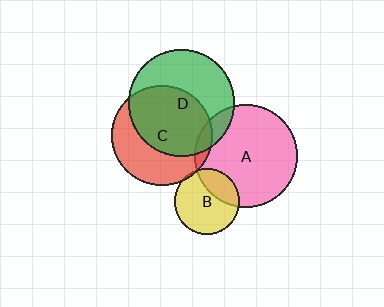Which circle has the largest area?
Circle D (green).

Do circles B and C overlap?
Yes.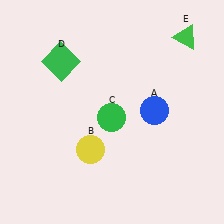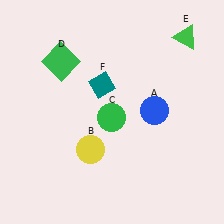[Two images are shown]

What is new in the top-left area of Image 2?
A teal diamond (F) was added in the top-left area of Image 2.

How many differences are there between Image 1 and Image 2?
There is 1 difference between the two images.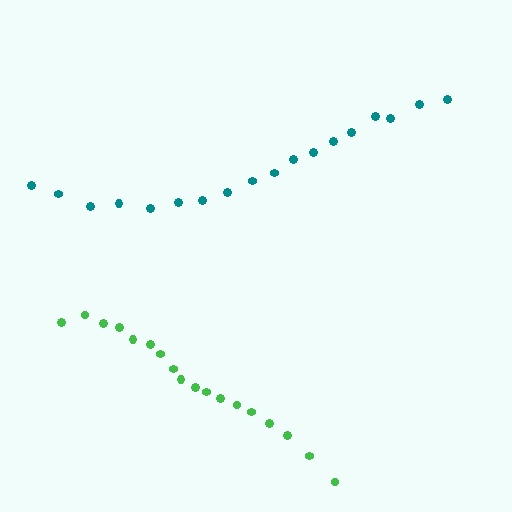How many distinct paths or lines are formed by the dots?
There are 2 distinct paths.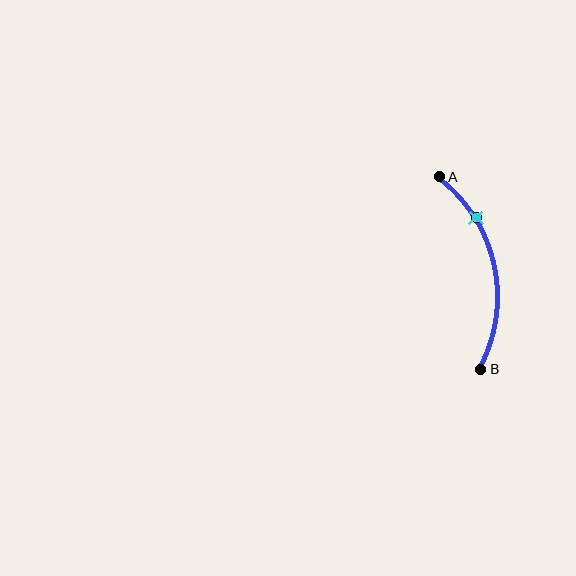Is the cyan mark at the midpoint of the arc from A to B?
No. The cyan mark lies on the arc but is closer to endpoint A. The arc midpoint would be at the point on the curve equidistant along the arc from both A and B.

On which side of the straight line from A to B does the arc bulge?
The arc bulges to the right of the straight line connecting A and B.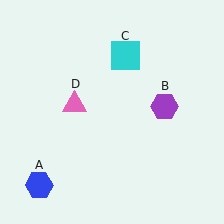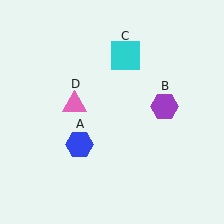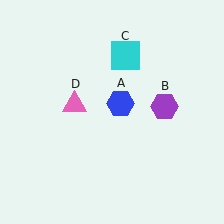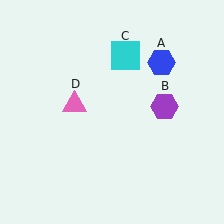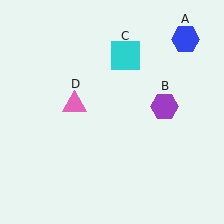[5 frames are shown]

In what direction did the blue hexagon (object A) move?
The blue hexagon (object A) moved up and to the right.